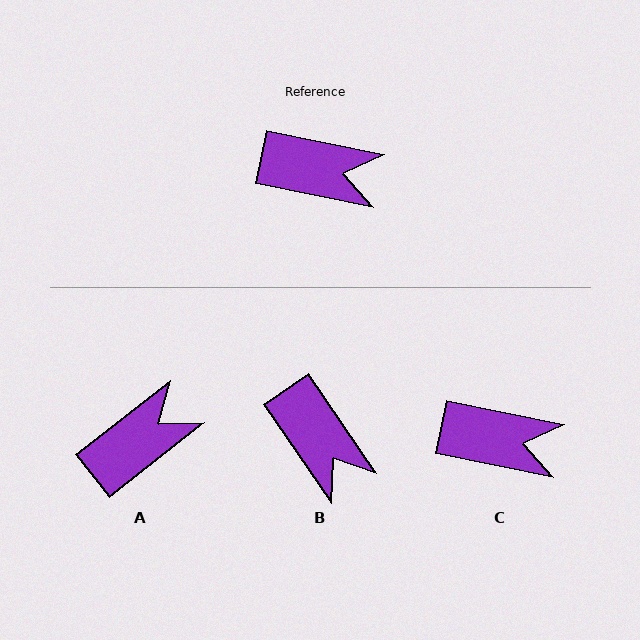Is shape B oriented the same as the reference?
No, it is off by about 45 degrees.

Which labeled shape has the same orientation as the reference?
C.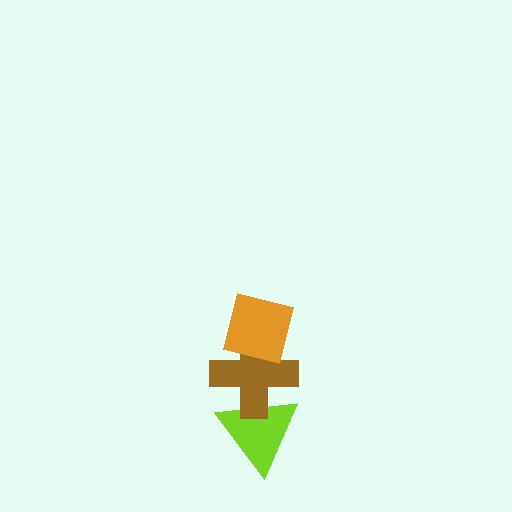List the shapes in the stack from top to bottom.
From top to bottom: the orange square, the brown cross, the lime triangle.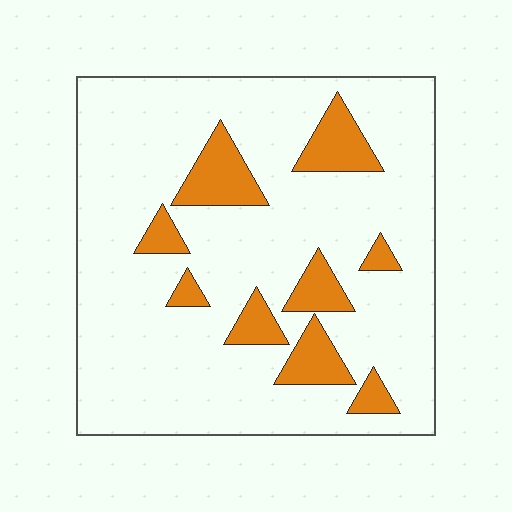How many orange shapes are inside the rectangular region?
9.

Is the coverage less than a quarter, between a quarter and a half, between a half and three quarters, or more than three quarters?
Less than a quarter.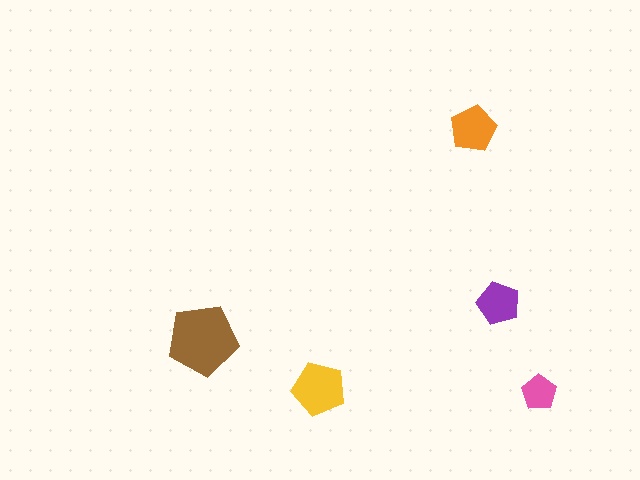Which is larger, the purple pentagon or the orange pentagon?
The orange one.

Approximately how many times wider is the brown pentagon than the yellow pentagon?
About 1.5 times wider.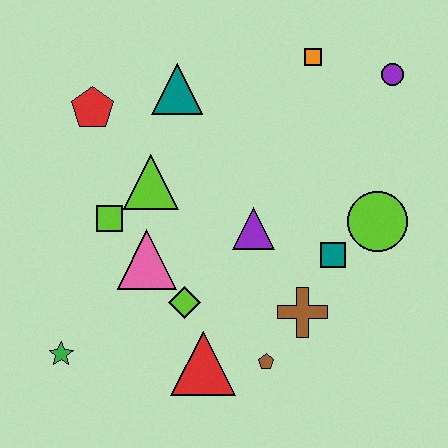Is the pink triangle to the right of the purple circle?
No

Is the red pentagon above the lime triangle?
Yes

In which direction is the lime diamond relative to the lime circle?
The lime diamond is to the left of the lime circle.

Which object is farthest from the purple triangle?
The green star is farthest from the purple triangle.